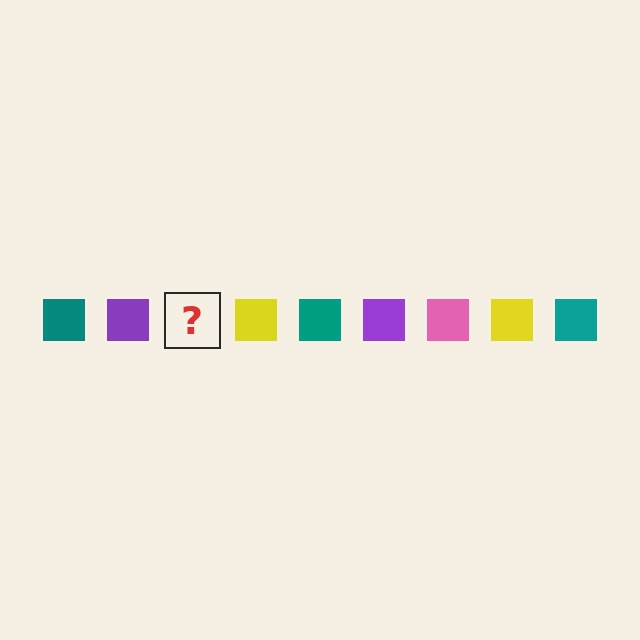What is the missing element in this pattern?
The missing element is a pink square.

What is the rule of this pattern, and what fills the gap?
The rule is that the pattern cycles through teal, purple, pink, yellow squares. The gap should be filled with a pink square.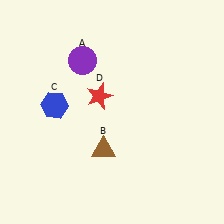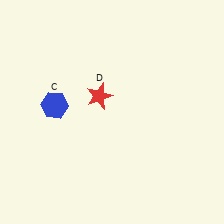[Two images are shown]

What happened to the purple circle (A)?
The purple circle (A) was removed in Image 2. It was in the top-left area of Image 1.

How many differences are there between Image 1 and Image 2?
There are 2 differences between the two images.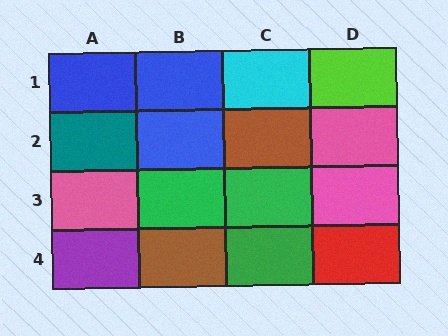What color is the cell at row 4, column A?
Purple.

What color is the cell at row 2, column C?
Brown.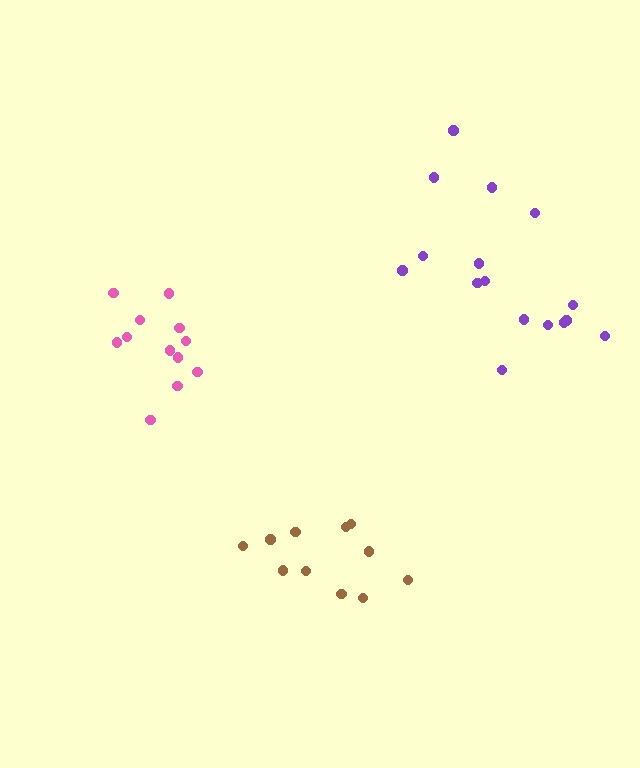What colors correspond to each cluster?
The clusters are colored: purple, brown, pink.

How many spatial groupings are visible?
There are 3 spatial groupings.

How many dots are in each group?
Group 1: 16 dots, Group 2: 11 dots, Group 3: 12 dots (39 total).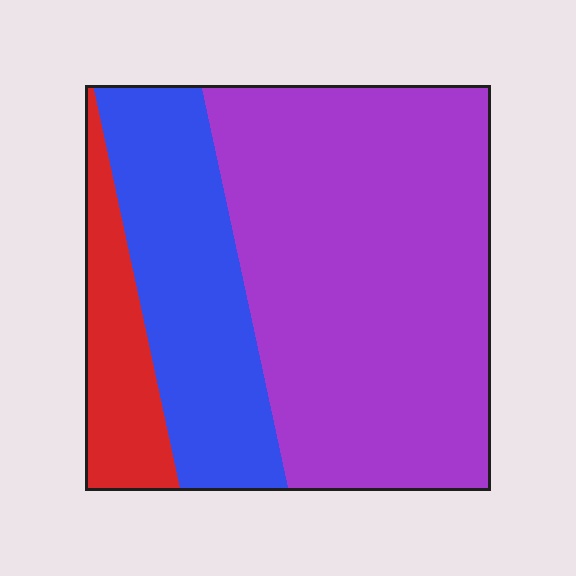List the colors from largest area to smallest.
From largest to smallest: purple, blue, red.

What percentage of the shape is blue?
Blue covers roughly 25% of the shape.